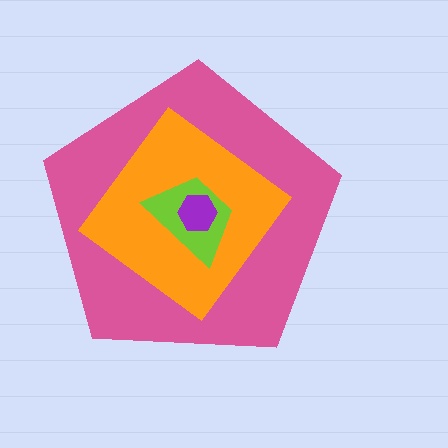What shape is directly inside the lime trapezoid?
The purple hexagon.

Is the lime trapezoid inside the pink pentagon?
Yes.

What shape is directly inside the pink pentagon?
The orange diamond.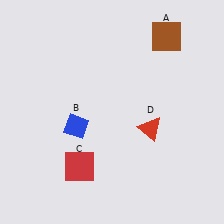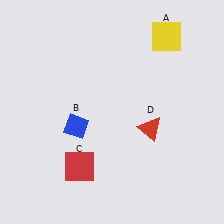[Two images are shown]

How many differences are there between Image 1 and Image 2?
There is 1 difference between the two images.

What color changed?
The square (A) changed from brown in Image 1 to yellow in Image 2.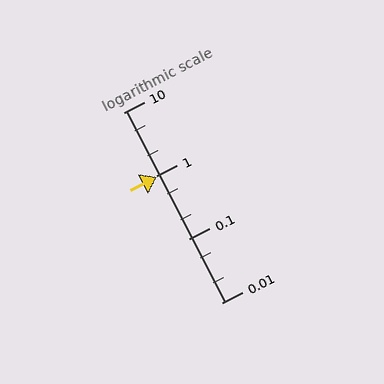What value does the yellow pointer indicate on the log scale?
The pointer indicates approximately 0.95.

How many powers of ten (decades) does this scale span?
The scale spans 3 decades, from 0.01 to 10.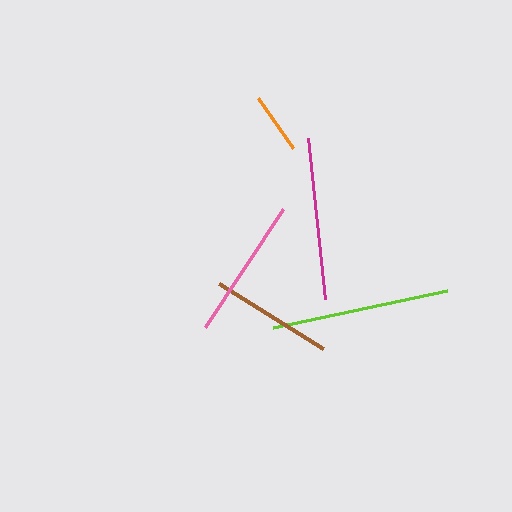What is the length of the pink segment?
The pink segment is approximately 141 pixels long.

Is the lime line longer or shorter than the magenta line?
The lime line is longer than the magenta line.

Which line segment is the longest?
The lime line is the longest at approximately 178 pixels.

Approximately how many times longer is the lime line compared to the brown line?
The lime line is approximately 1.5 times the length of the brown line.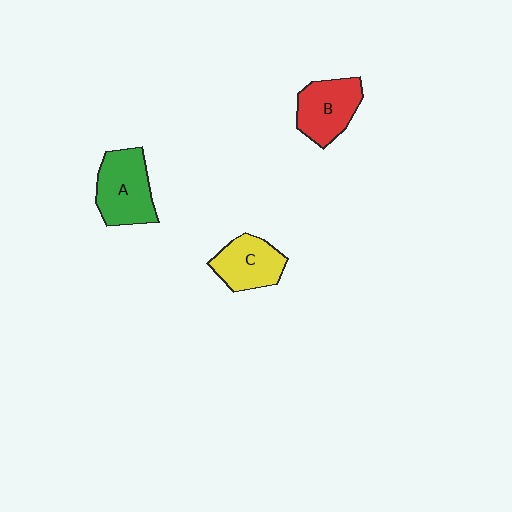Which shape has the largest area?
Shape A (green).